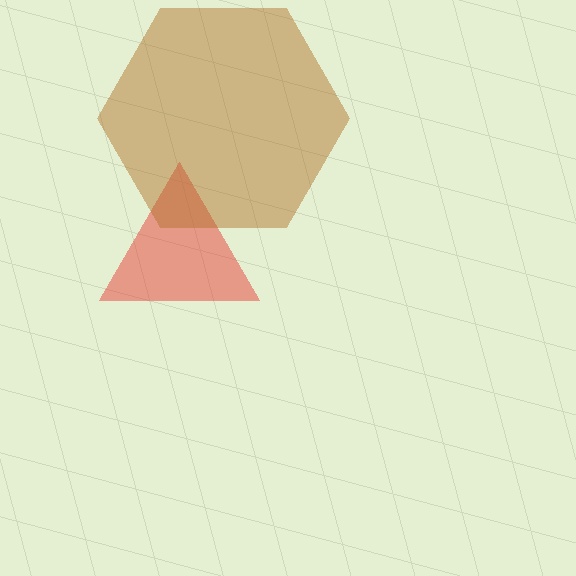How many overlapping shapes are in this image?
There are 2 overlapping shapes in the image.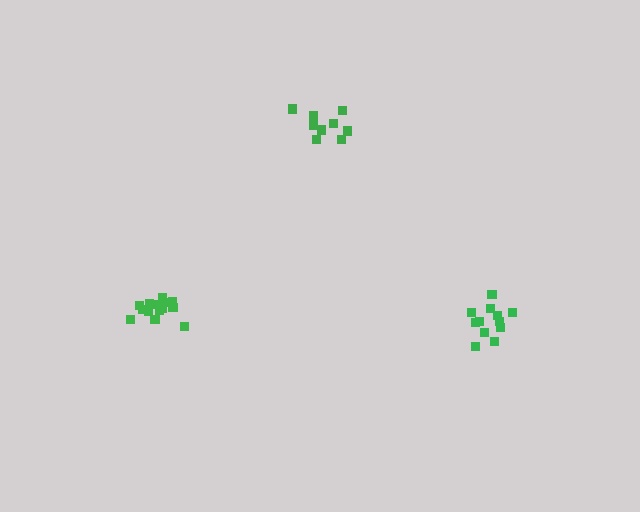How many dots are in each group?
Group 1: 9 dots, Group 2: 15 dots, Group 3: 12 dots (36 total).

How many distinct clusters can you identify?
There are 3 distinct clusters.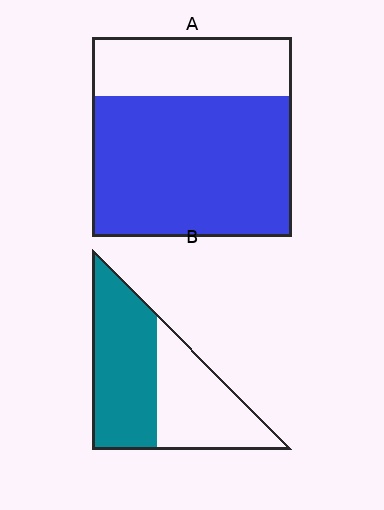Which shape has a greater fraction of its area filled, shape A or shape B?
Shape A.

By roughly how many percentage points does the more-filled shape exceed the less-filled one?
By roughly 15 percentage points (A over B).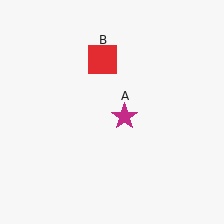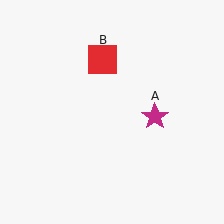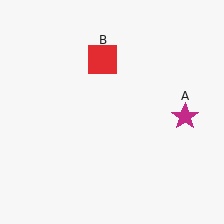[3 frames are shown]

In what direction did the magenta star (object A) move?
The magenta star (object A) moved right.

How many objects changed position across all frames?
1 object changed position: magenta star (object A).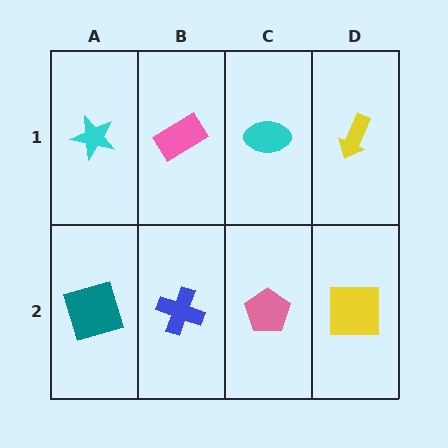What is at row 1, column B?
A pink rectangle.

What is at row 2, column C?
A pink pentagon.